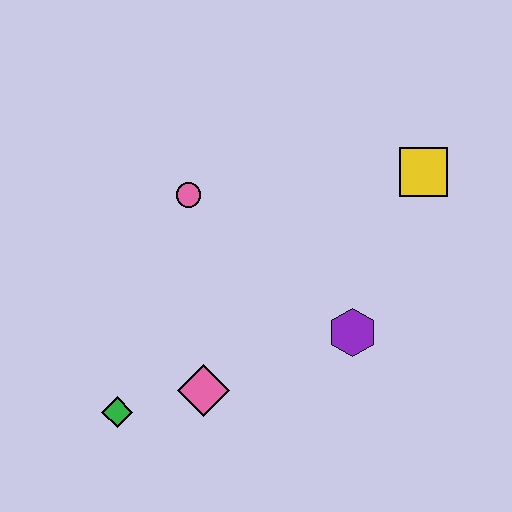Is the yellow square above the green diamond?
Yes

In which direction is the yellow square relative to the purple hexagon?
The yellow square is above the purple hexagon.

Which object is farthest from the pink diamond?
The yellow square is farthest from the pink diamond.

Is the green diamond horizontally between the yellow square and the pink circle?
No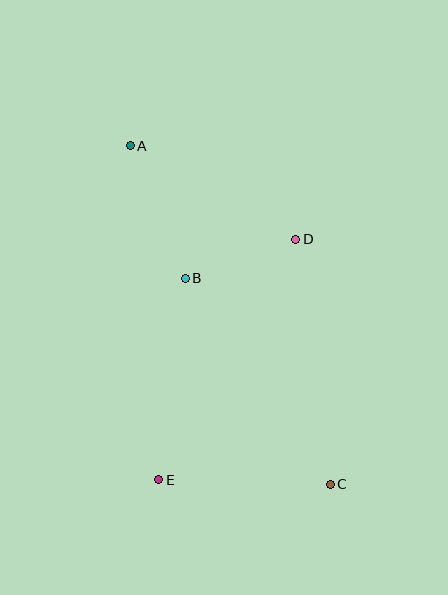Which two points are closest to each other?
Points B and D are closest to each other.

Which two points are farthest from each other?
Points A and C are farthest from each other.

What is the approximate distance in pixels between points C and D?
The distance between C and D is approximately 247 pixels.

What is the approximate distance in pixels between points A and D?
The distance between A and D is approximately 190 pixels.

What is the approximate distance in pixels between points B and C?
The distance between B and C is approximately 252 pixels.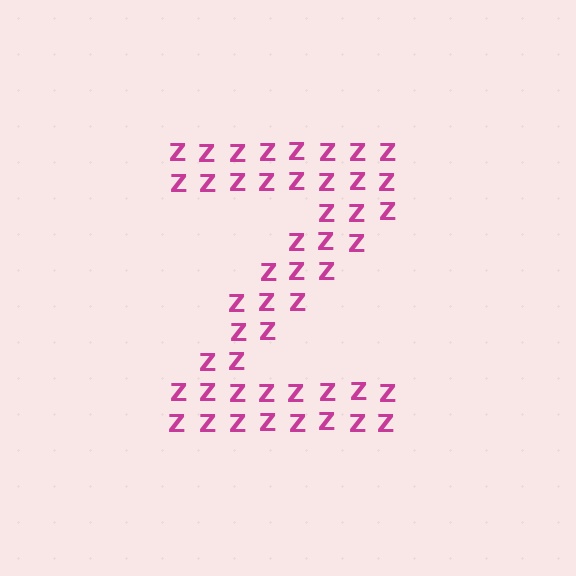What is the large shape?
The large shape is the letter Z.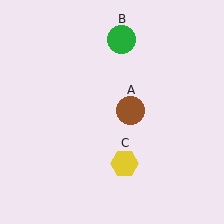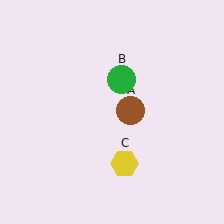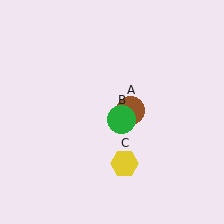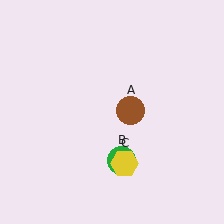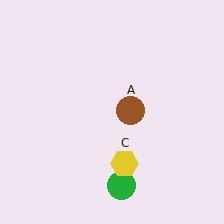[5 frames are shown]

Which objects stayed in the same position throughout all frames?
Brown circle (object A) and yellow hexagon (object C) remained stationary.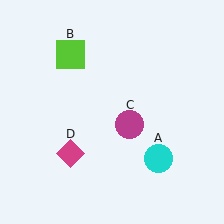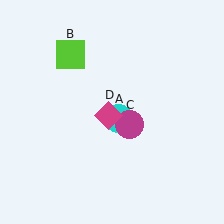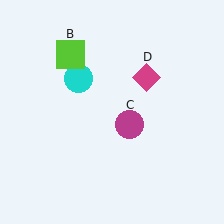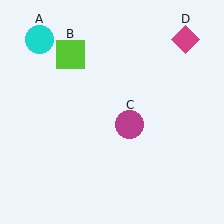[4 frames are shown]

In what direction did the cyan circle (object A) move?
The cyan circle (object A) moved up and to the left.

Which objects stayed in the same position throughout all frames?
Lime square (object B) and magenta circle (object C) remained stationary.